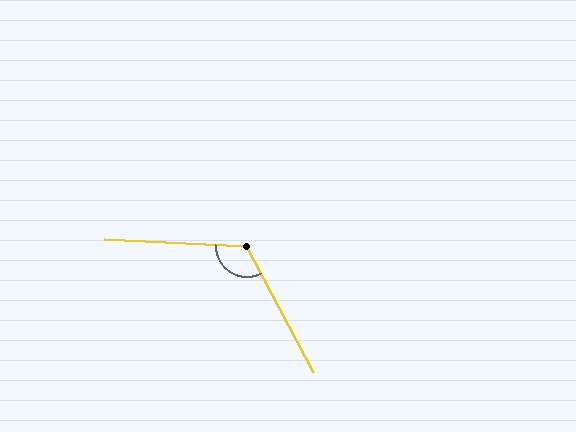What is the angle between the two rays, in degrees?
Approximately 120 degrees.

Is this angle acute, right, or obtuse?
It is obtuse.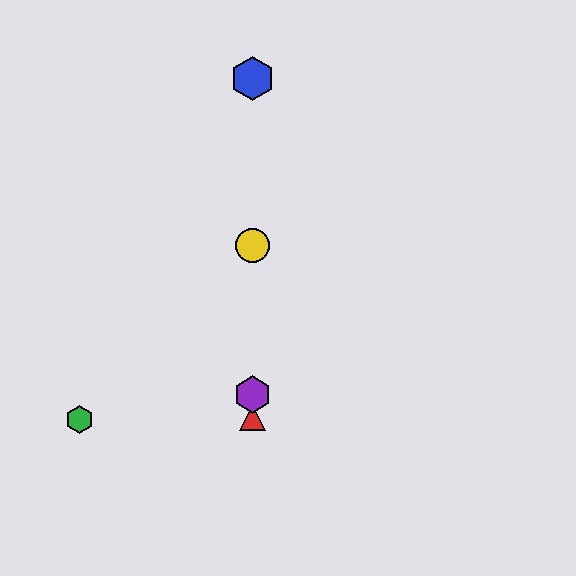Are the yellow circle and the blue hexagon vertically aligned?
Yes, both are at x≈253.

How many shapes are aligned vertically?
4 shapes (the red triangle, the blue hexagon, the yellow circle, the purple hexagon) are aligned vertically.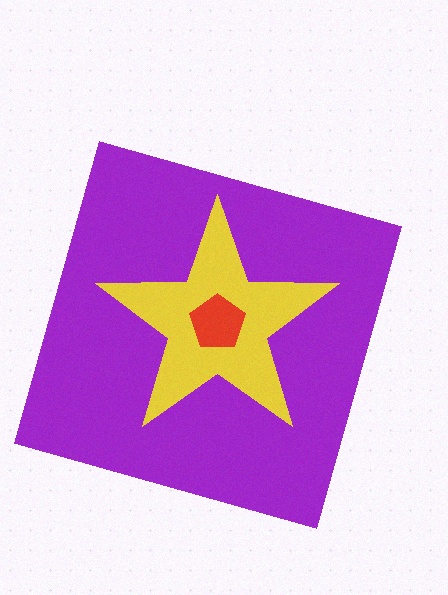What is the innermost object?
The red pentagon.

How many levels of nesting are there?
3.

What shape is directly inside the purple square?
The yellow star.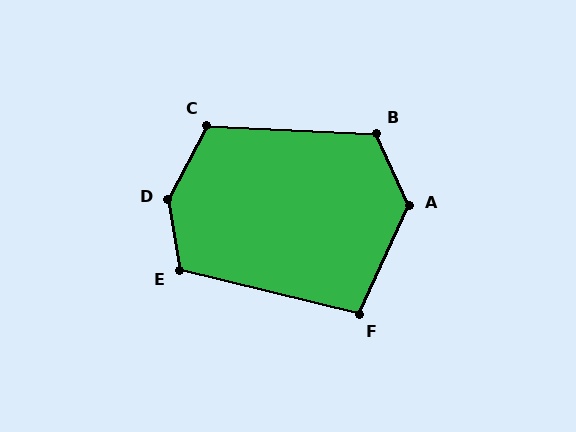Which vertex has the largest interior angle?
D, at approximately 143 degrees.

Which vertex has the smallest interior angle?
F, at approximately 101 degrees.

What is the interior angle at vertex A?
Approximately 132 degrees (obtuse).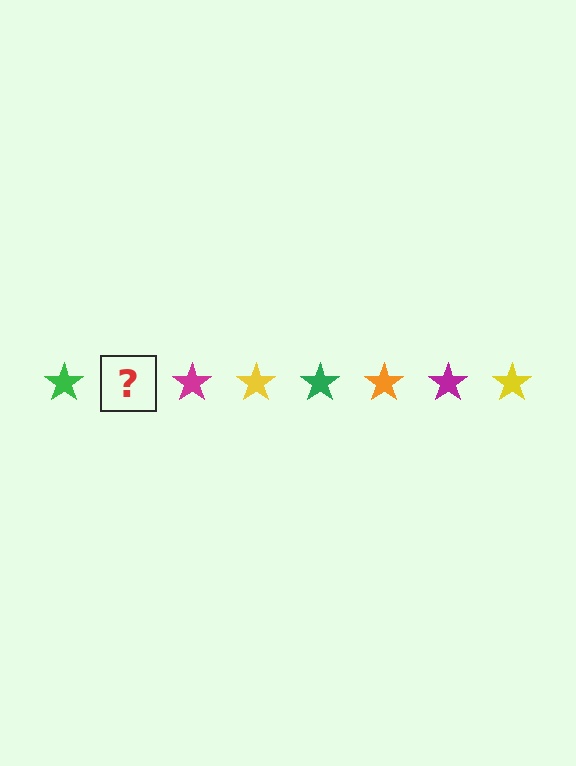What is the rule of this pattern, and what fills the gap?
The rule is that the pattern cycles through green, orange, magenta, yellow stars. The gap should be filled with an orange star.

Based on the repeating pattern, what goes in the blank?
The blank should be an orange star.